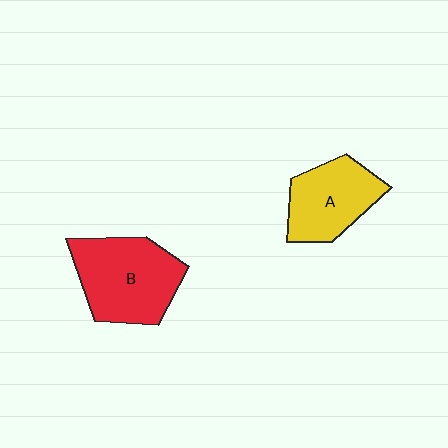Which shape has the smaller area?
Shape A (yellow).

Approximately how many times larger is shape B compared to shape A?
Approximately 1.3 times.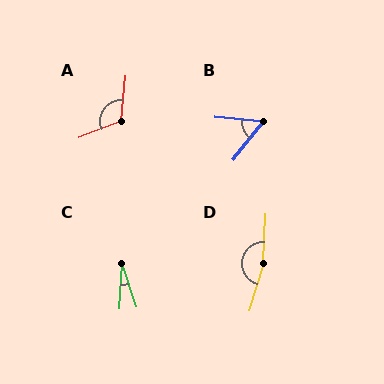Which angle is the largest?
D, at approximately 166 degrees.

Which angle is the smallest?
C, at approximately 21 degrees.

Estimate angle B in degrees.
Approximately 58 degrees.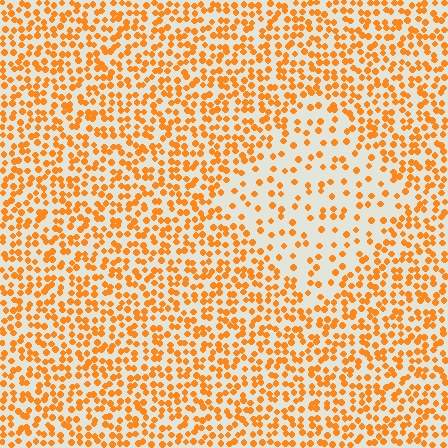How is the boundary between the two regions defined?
The boundary is defined by a change in element density (approximately 2.3x ratio). All elements are the same color, size, and shape.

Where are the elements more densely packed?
The elements are more densely packed outside the diamond boundary.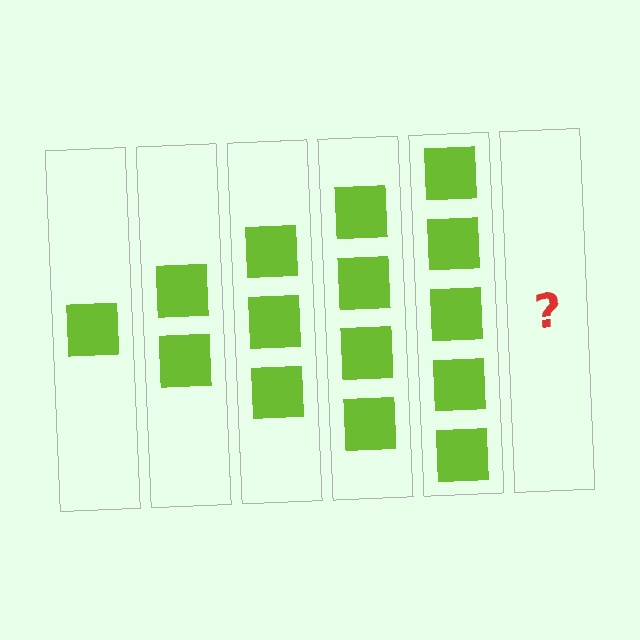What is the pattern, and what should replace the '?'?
The pattern is that each step adds one more square. The '?' should be 6 squares.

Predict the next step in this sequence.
The next step is 6 squares.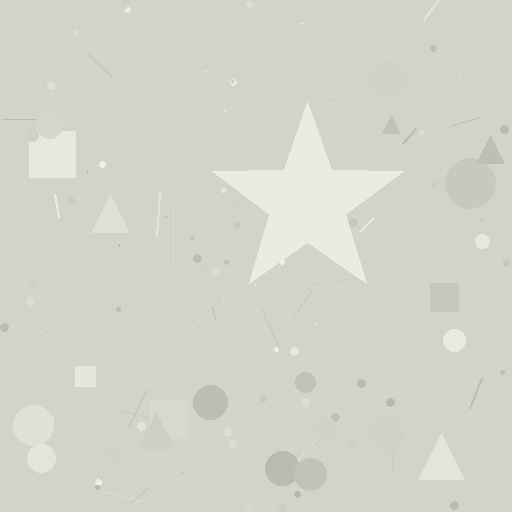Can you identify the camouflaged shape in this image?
The camouflaged shape is a star.